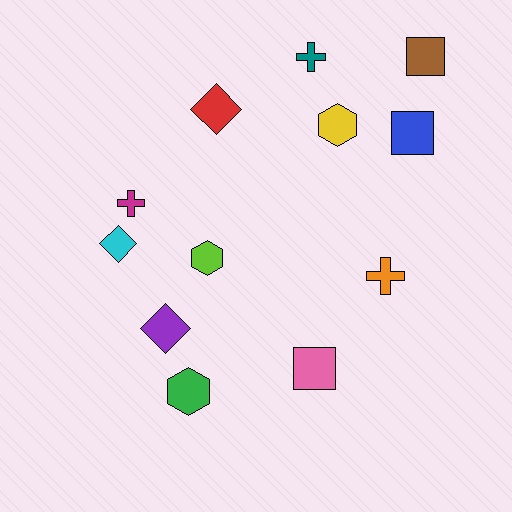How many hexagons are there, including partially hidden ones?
There are 3 hexagons.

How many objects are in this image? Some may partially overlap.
There are 12 objects.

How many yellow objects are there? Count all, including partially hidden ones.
There is 1 yellow object.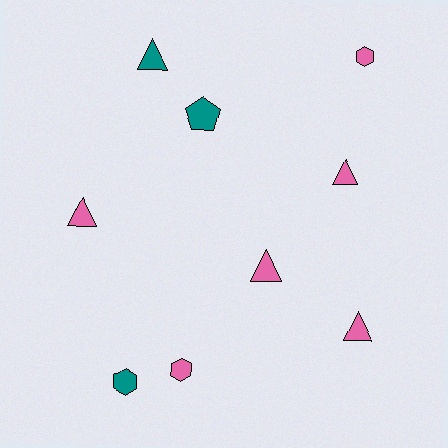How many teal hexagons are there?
There is 1 teal hexagon.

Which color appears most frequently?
Pink, with 6 objects.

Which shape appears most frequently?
Triangle, with 5 objects.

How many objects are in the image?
There are 9 objects.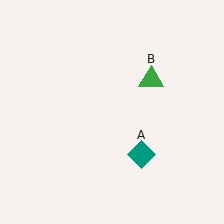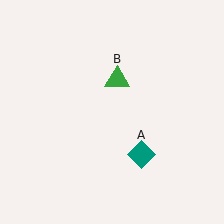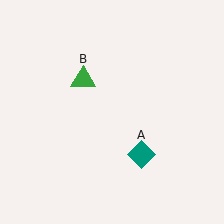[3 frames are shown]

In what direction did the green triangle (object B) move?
The green triangle (object B) moved left.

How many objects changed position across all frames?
1 object changed position: green triangle (object B).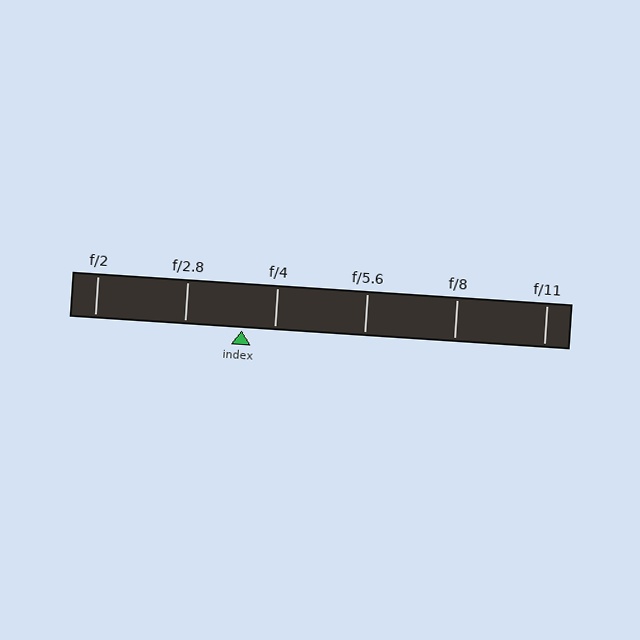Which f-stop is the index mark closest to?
The index mark is closest to f/4.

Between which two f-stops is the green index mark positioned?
The index mark is between f/2.8 and f/4.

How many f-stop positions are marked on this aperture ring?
There are 6 f-stop positions marked.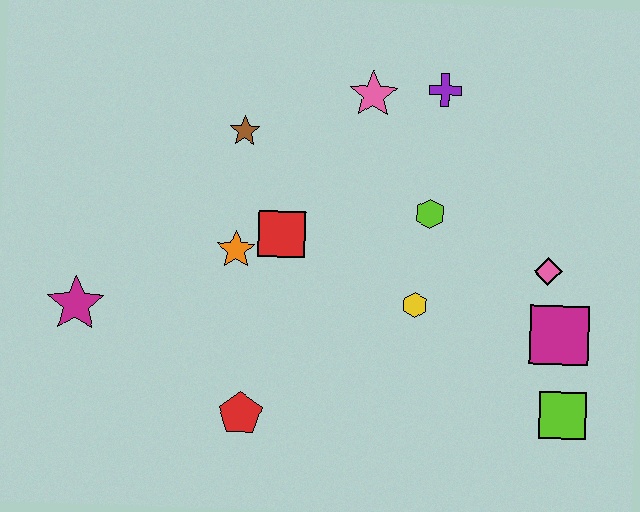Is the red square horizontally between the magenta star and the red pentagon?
No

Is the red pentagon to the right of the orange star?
Yes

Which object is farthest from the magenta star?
The lime square is farthest from the magenta star.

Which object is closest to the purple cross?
The pink star is closest to the purple cross.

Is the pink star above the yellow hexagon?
Yes